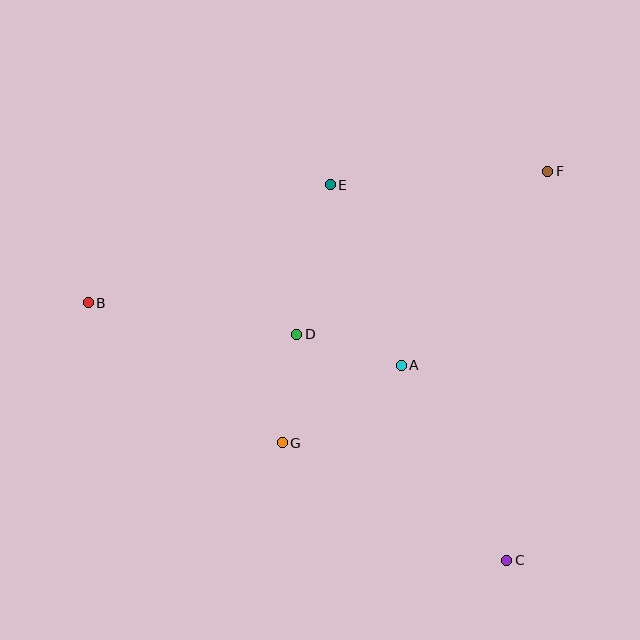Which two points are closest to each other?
Points A and D are closest to each other.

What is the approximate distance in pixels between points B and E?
The distance between B and E is approximately 269 pixels.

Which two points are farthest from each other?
Points B and C are farthest from each other.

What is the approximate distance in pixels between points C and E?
The distance between C and E is approximately 415 pixels.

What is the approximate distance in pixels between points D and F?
The distance between D and F is approximately 299 pixels.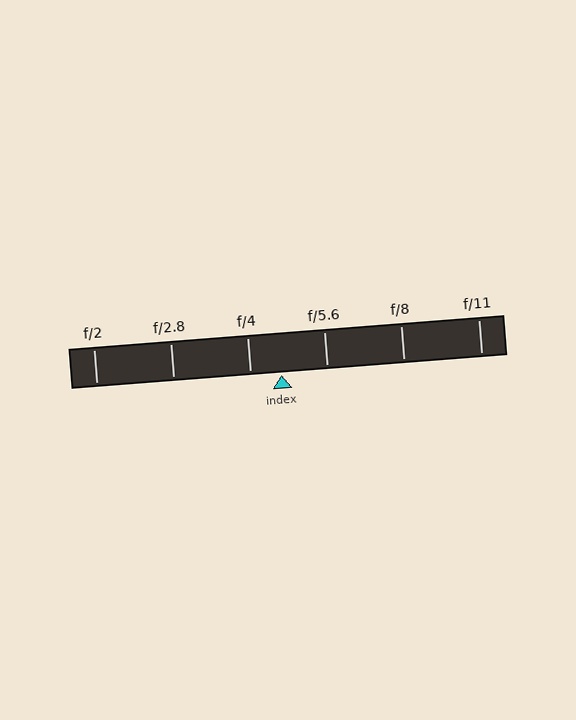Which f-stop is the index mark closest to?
The index mark is closest to f/4.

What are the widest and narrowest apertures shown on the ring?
The widest aperture shown is f/2 and the narrowest is f/11.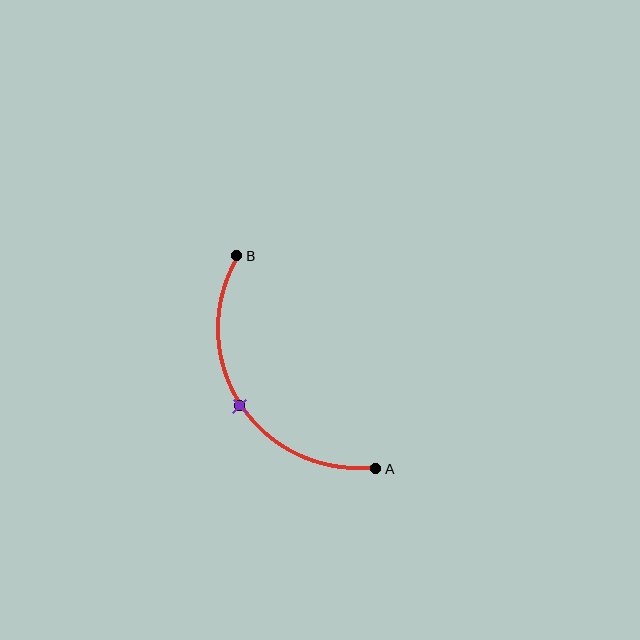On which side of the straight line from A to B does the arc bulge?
The arc bulges to the left of the straight line connecting A and B.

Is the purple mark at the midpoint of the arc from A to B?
Yes. The purple mark lies on the arc at equal arc-length from both A and B — it is the arc midpoint.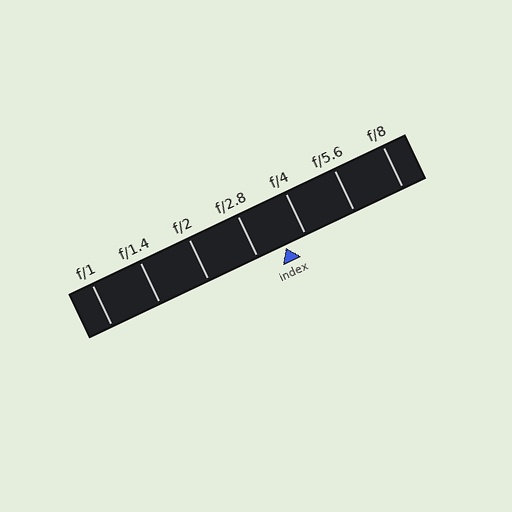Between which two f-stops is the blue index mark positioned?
The index mark is between f/2.8 and f/4.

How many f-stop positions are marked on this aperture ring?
There are 7 f-stop positions marked.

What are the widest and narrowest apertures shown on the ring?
The widest aperture shown is f/1 and the narrowest is f/8.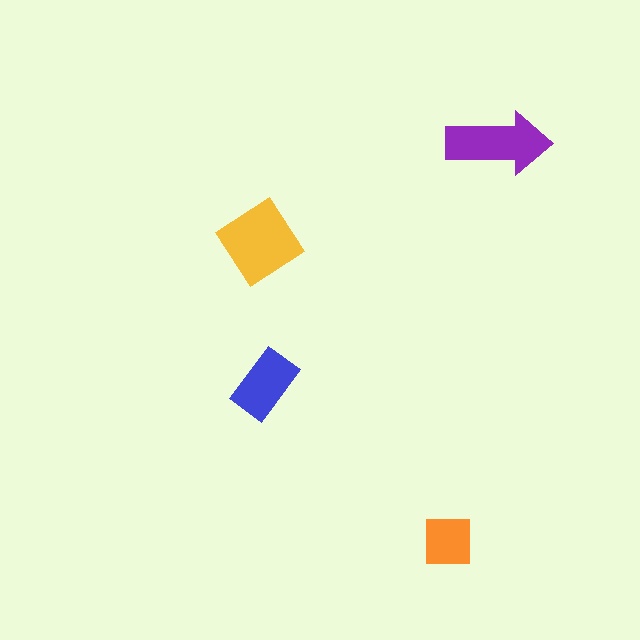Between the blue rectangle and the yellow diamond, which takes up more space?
The yellow diamond.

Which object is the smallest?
The orange square.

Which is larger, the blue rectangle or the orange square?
The blue rectangle.